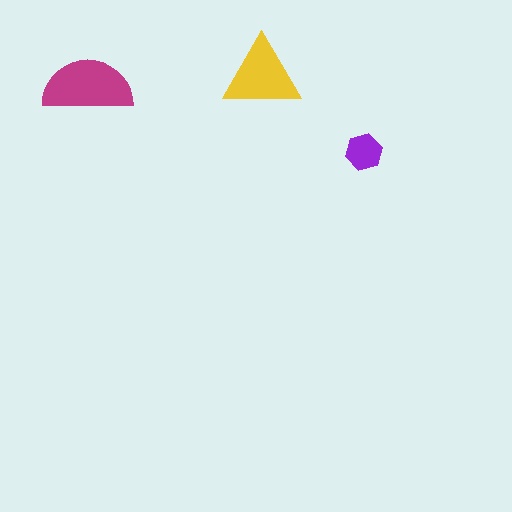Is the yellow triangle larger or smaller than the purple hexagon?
Larger.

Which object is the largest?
The magenta semicircle.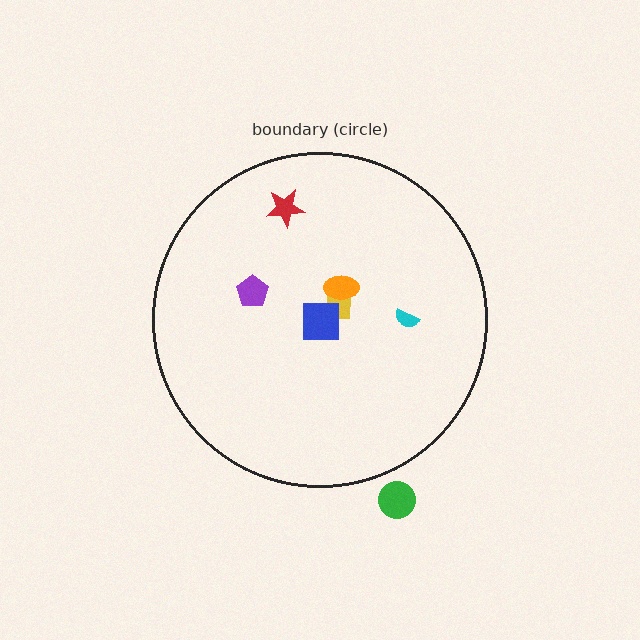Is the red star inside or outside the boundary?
Inside.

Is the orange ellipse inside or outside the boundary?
Inside.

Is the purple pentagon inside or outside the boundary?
Inside.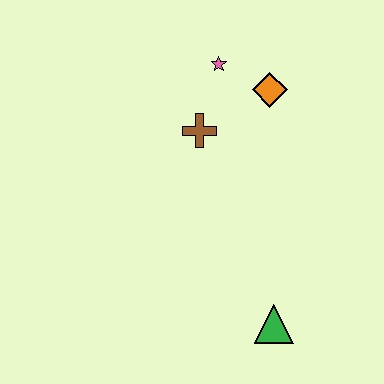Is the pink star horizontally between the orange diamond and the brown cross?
Yes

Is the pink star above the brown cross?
Yes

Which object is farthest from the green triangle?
The pink star is farthest from the green triangle.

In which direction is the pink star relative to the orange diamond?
The pink star is to the left of the orange diamond.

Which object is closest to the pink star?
The orange diamond is closest to the pink star.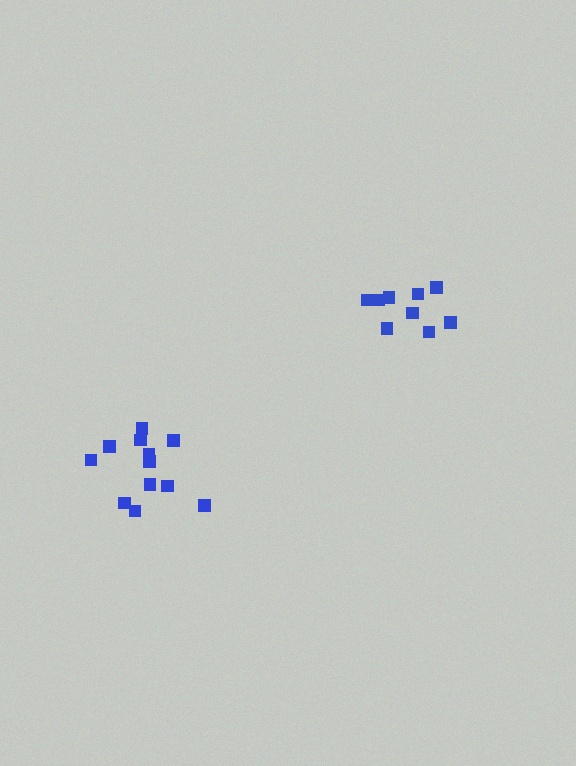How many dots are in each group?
Group 1: 12 dots, Group 2: 9 dots (21 total).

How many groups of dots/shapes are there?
There are 2 groups.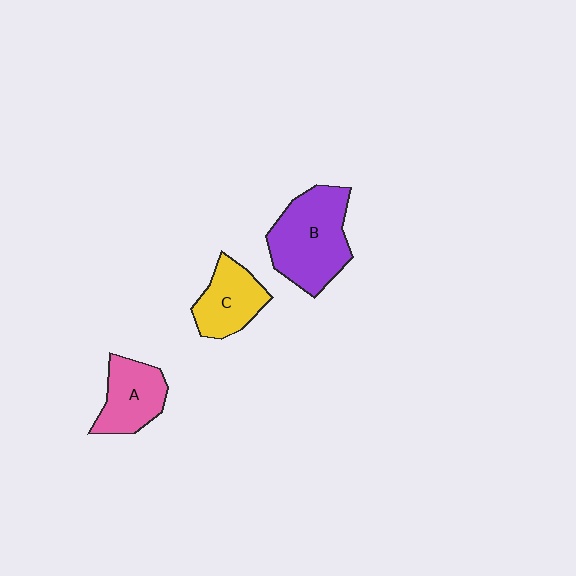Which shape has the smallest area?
Shape C (yellow).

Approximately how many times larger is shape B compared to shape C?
Approximately 1.7 times.